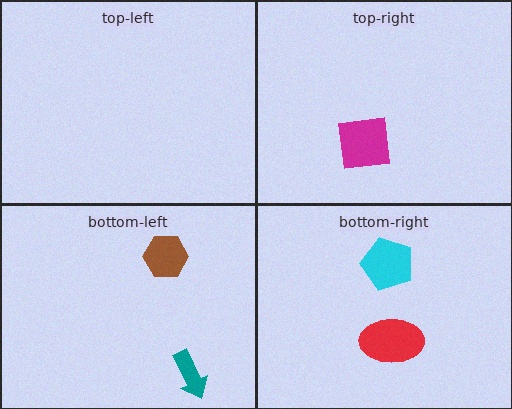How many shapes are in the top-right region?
1.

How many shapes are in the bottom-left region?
2.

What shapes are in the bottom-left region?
The brown hexagon, the teal arrow.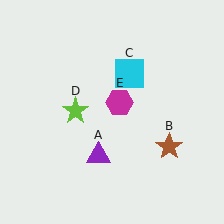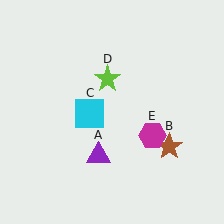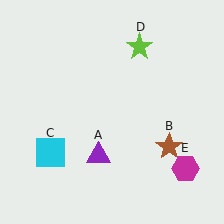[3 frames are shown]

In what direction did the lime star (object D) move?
The lime star (object D) moved up and to the right.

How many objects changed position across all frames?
3 objects changed position: cyan square (object C), lime star (object D), magenta hexagon (object E).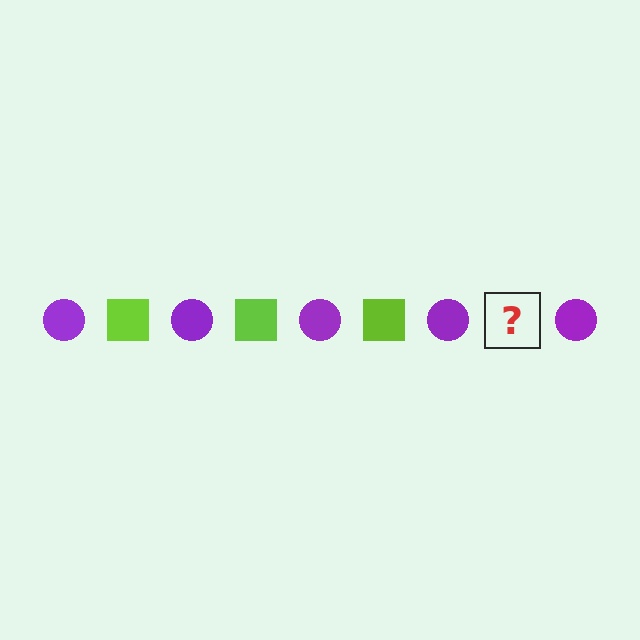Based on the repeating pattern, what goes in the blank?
The blank should be a lime square.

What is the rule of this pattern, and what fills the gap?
The rule is that the pattern alternates between purple circle and lime square. The gap should be filled with a lime square.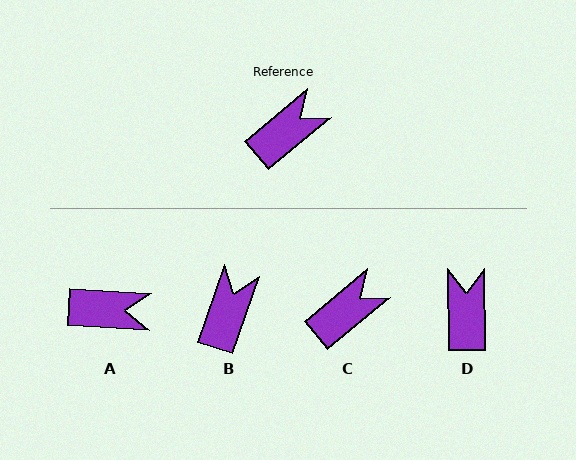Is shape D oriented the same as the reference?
No, it is off by about 50 degrees.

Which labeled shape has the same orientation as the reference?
C.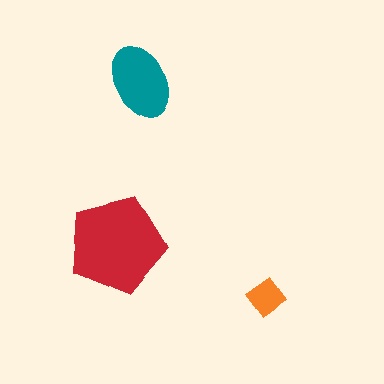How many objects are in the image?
There are 3 objects in the image.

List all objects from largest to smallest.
The red pentagon, the teal ellipse, the orange diamond.